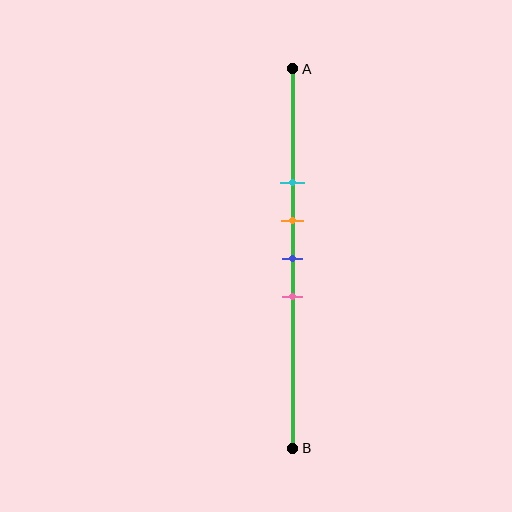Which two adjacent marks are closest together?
The orange and blue marks are the closest adjacent pair.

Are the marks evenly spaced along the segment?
Yes, the marks are approximately evenly spaced.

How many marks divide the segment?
There are 4 marks dividing the segment.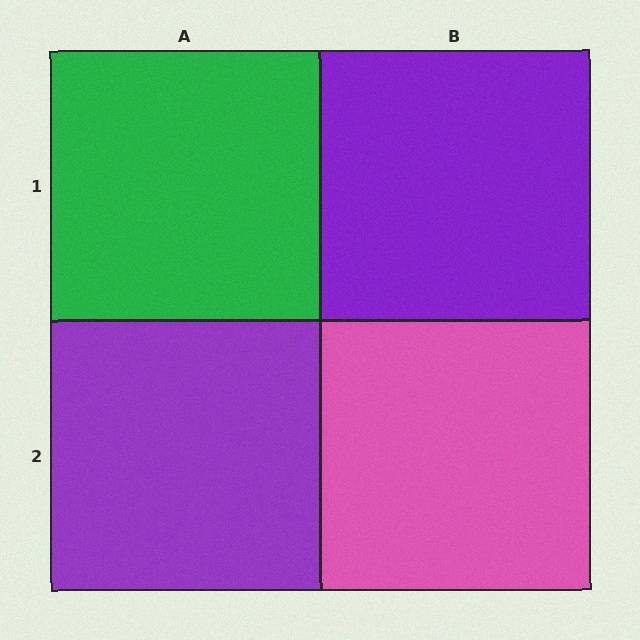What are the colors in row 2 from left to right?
Purple, pink.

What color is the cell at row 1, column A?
Green.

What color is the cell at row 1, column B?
Purple.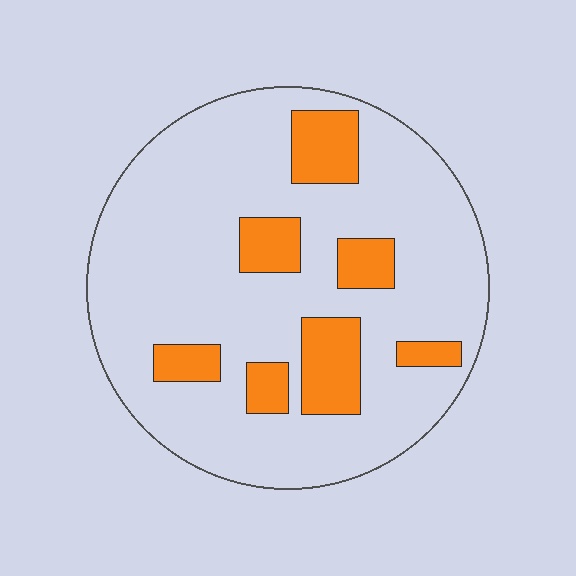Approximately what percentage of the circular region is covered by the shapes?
Approximately 20%.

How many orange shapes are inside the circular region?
7.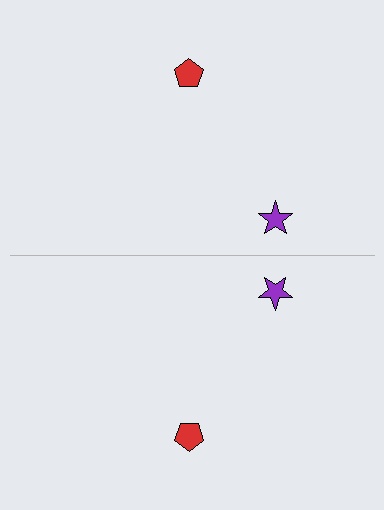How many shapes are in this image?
There are 4 shapes in this image.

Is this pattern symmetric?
Yes, this pattern has bilateral (reflection) symmetry.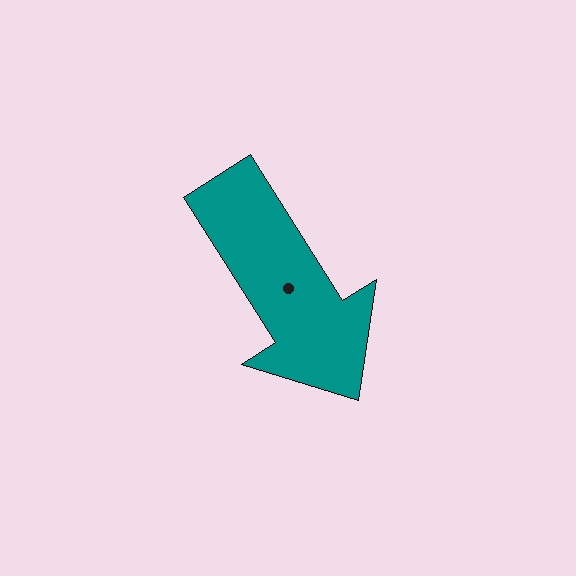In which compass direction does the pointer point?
Southeast.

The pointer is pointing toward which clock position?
Roughly 5 o'clock.